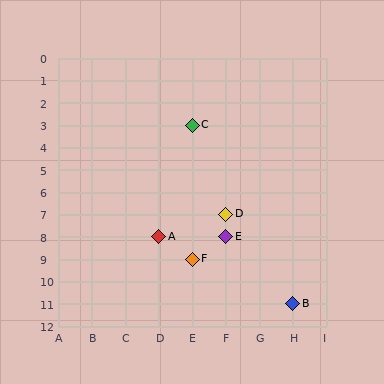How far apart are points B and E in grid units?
Points B and E are 2 columns and 3 rows apart (about 3.6 grid units diagonally).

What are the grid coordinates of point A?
Point A is at grid coordinates (D, 8).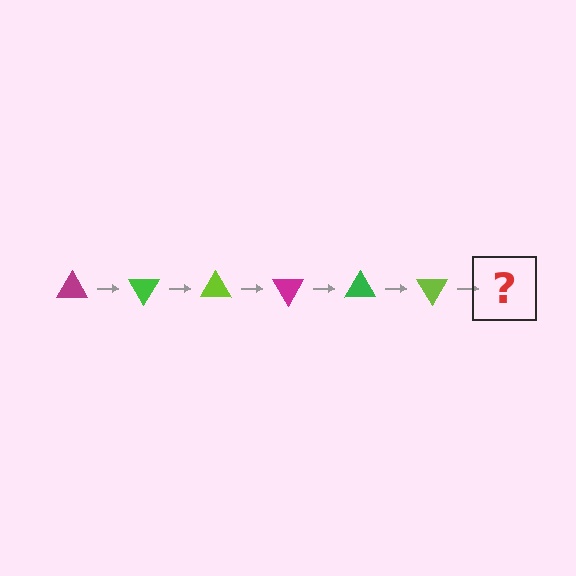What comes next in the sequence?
The next element should be a magenta triangle, rotated 360 degrees from the start.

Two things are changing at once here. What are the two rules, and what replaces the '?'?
The two rules are that it rotates 60 degrees each step and the color cycles through magenta, green, and lime. The '?' should be a magenta triangle, rotated 360 degrees from the start.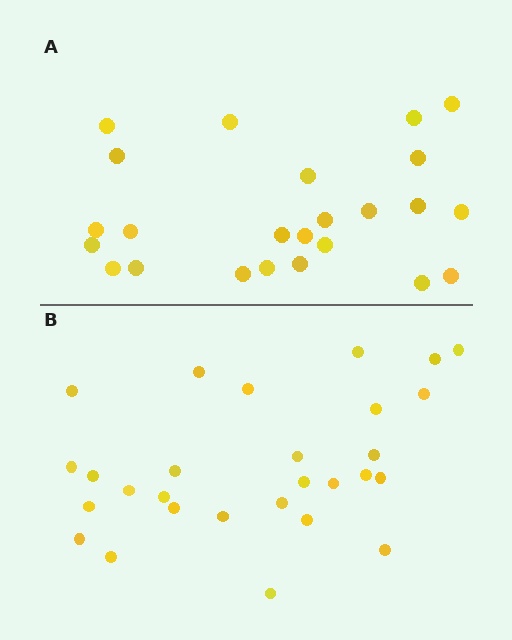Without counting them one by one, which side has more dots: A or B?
Region B (the bottom region) has more dots.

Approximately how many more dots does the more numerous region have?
Region B has about 4 more dots than region A.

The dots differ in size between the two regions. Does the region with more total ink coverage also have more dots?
No. Region A has more total ink coverage because its dots are larger, but region B actually contains more individual dots. Total area can be misleading — the number of items is what matters here.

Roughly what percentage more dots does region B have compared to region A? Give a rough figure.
About 15% more.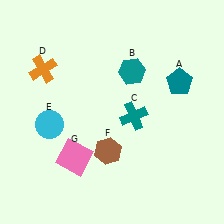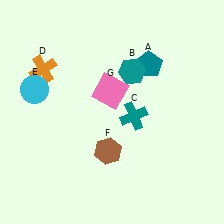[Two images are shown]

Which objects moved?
The objects that moved are: the teal pentagon (A), the cyan circle (E), the pink square (G).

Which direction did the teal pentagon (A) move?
The teal pentagon (A) moved left.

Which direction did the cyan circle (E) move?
The cyan circle (E) moved up.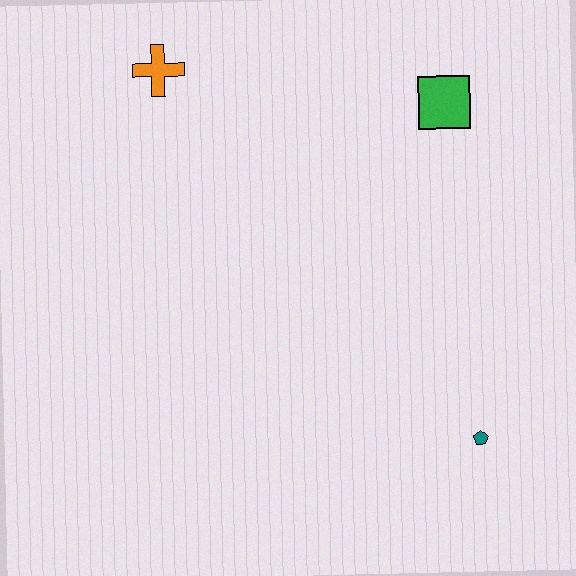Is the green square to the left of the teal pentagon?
Yes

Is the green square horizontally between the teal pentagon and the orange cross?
Yes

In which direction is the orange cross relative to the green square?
The orange cross is to the left of the green square.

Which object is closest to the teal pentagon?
The green square is closest to the teal pentagon.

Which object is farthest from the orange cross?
The teal pentagon is farthest from the orange cross.